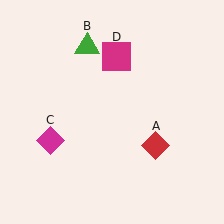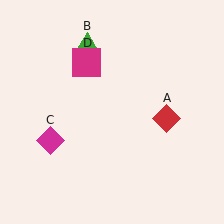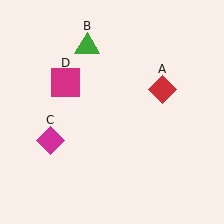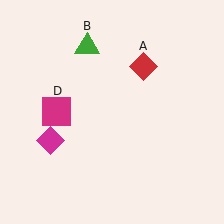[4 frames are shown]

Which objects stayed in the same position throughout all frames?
Green triangle (object B) and magenta diamond (object C) remained stationary.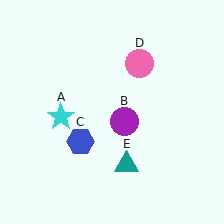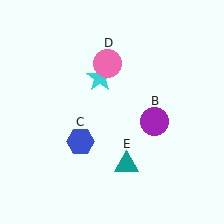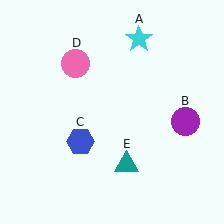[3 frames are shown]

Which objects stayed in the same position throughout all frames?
Blue hexagon (object C) and teal triangle (object E) remained stationary.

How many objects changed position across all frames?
3 objects changed position: cyan star (object A), purple circle (object B), pink circle (object D).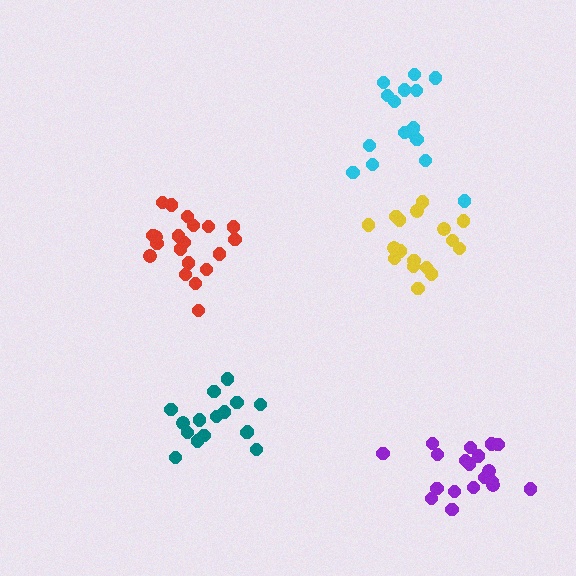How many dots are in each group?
Group 1: 19 dots, Group 2: 16 dots, Group 3: 18 dots, Group 4: 16 dots, Group 5: 20 dots (89 total).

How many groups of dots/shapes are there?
There are 5 groups.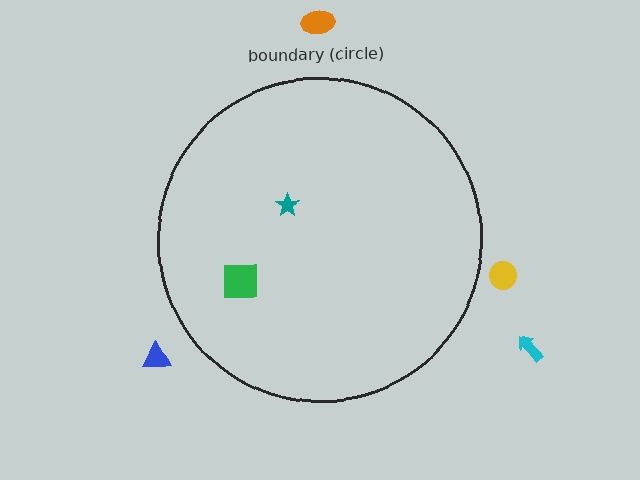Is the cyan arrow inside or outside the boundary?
Outside.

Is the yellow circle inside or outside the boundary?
Outside.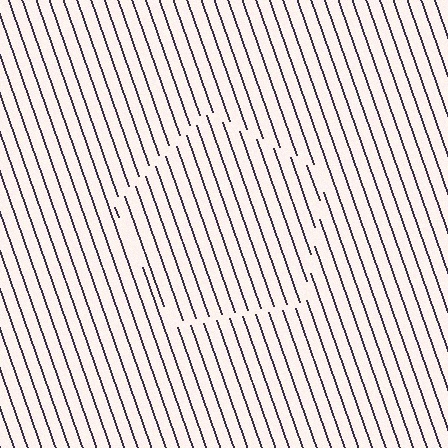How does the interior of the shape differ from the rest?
The interior of the shape contains the same grating, shifted by half a period — the contour is defined by the phase discontinuity where line-ends from the inner and outer gratings abut.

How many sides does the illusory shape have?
5 sides — the line-ends trace a pentagon.